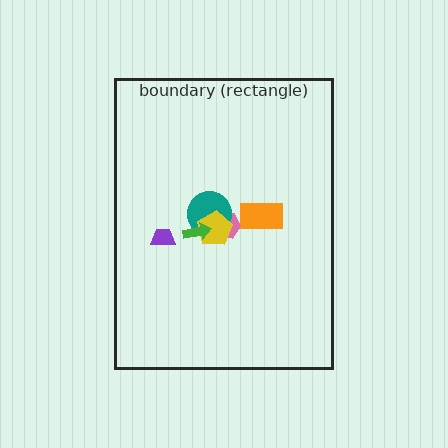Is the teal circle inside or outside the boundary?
Inside.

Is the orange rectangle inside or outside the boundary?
Inside.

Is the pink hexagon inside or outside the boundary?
Inside.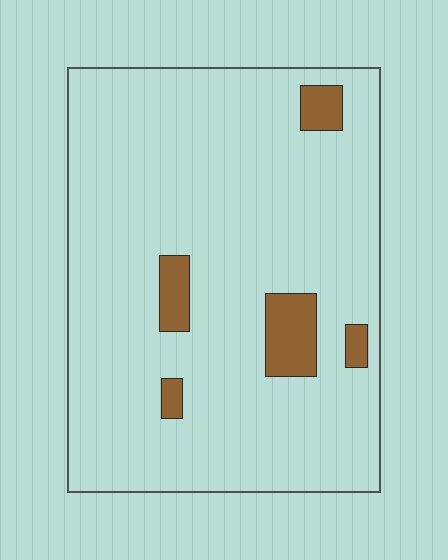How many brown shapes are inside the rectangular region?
5.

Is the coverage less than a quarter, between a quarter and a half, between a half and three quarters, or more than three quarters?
Less than a quarter.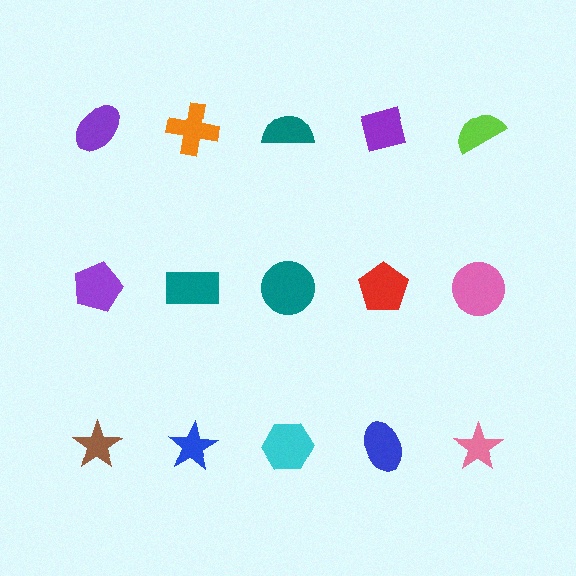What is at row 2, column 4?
A red pentagon.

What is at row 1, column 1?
A purple ellipse.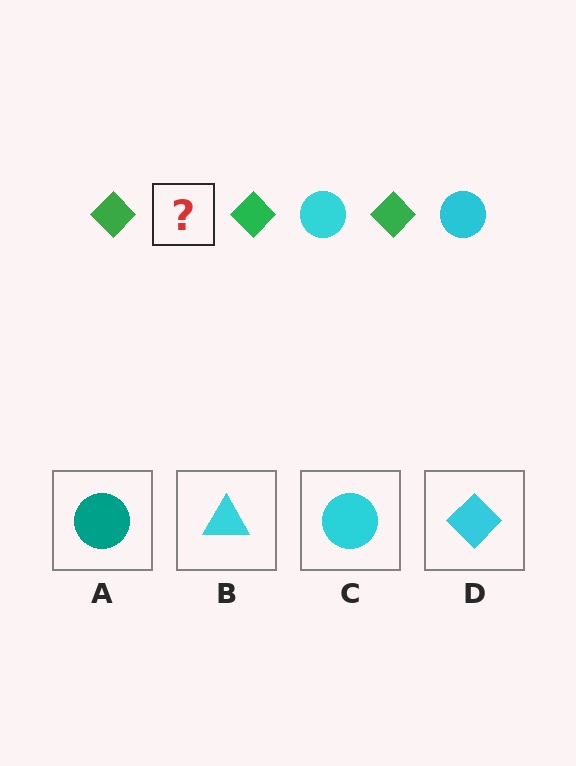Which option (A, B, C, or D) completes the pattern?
C.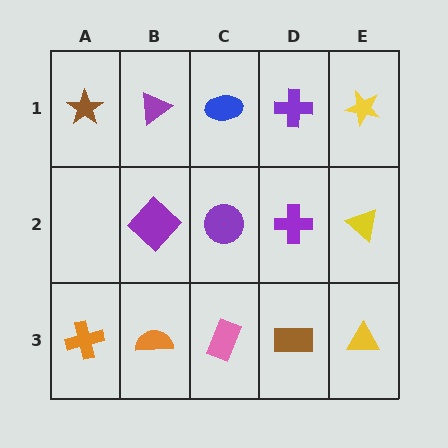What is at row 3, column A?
An orange cross.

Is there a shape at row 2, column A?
No, that cell is empty.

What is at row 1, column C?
A blue ellipse.